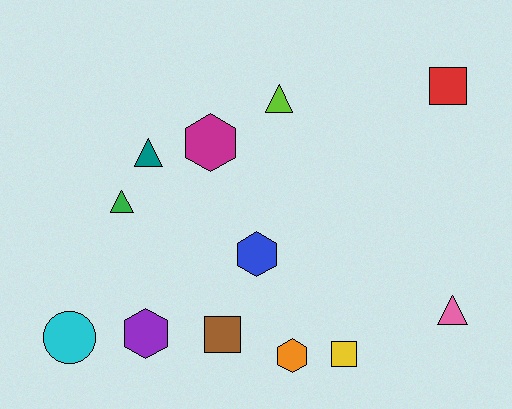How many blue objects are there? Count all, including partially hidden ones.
There is 1 blue object.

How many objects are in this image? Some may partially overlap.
There are 12 objects.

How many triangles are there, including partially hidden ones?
There are 4 triangles.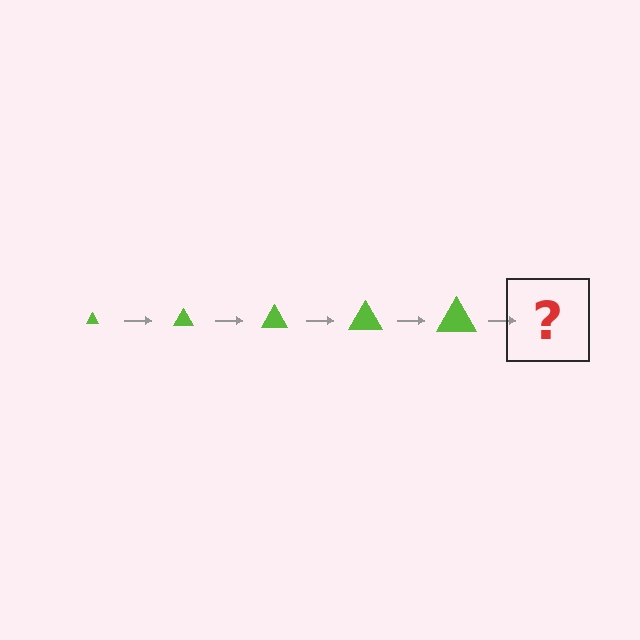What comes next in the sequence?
The next element should be a lime triangle, larger than the previous one.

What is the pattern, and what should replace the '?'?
The pattern is that the triangle gets progressively larger each step. The '?' should be a lime triangle, larger than the previous one.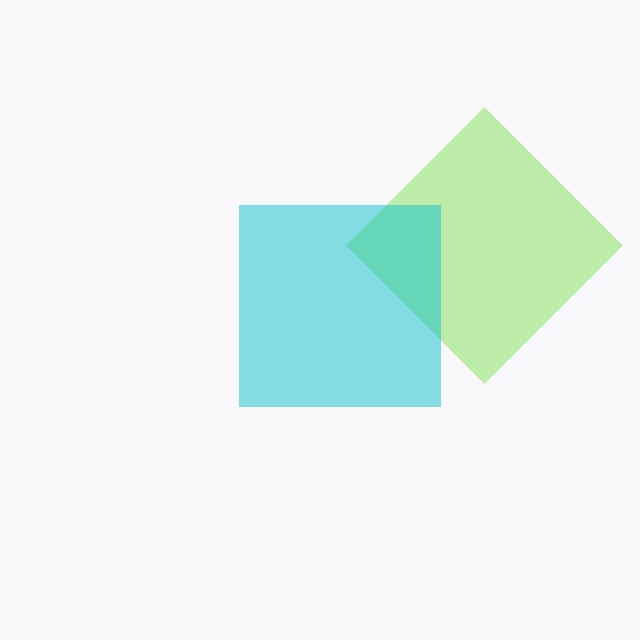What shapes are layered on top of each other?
The layered shapes are: a lime diamond, a cyan square.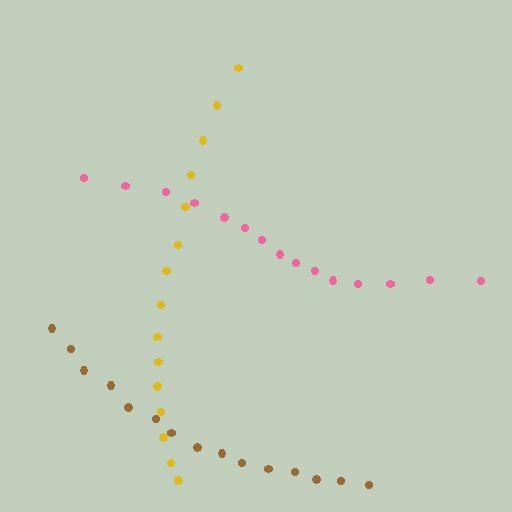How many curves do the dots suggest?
There are 3 distinct paths.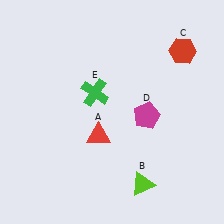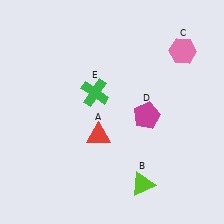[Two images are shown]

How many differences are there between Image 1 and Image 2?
There is 1 difference between the two images.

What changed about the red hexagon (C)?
In Image 1, C is red. In Image 2, it changed to pink.